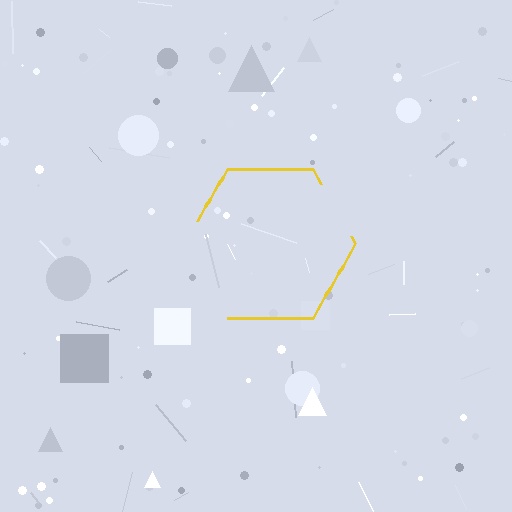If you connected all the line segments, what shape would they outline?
They would outline a hexagon.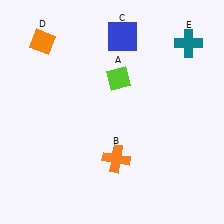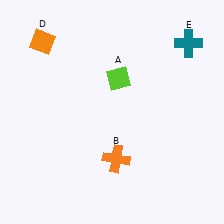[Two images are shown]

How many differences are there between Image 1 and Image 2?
There is 1 difference between the two images.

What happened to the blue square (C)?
The blue square (C) was removed in Image 2. It was in the top-right area of Image 1.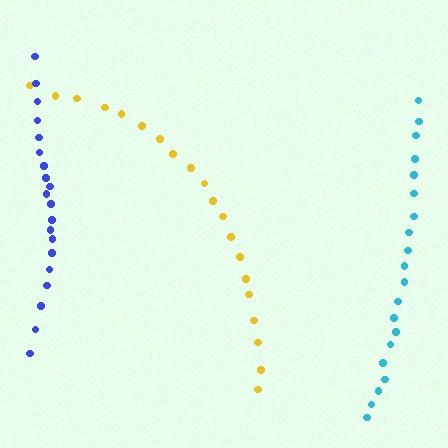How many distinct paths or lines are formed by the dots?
There are 3 distinct paths.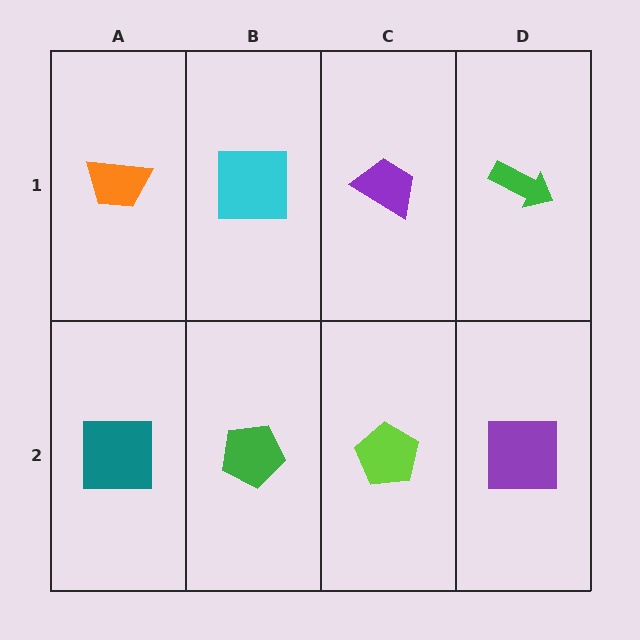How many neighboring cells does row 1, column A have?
2.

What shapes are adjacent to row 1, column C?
A lime pentagon (row 2, column C), a cyan square (row 1, column B), a green arrow (row 1, column D).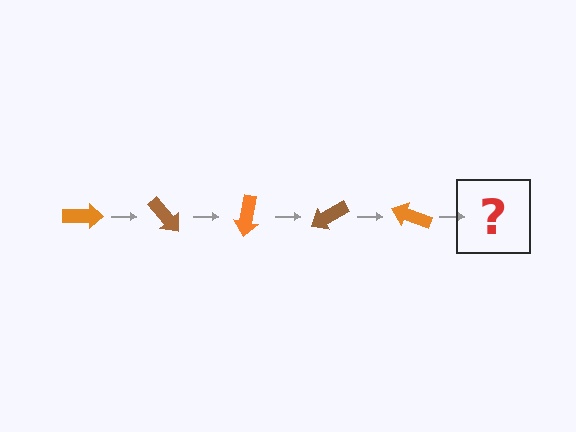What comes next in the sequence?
The next element should be a brown arrow, rotated 250 degrees from the start.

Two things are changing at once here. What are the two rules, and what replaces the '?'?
The two rules are that it rotates 50 degrees each step and the color cycles through orange and brown. The '?' should be a brown arrow, rotated 250 degrees from the start.